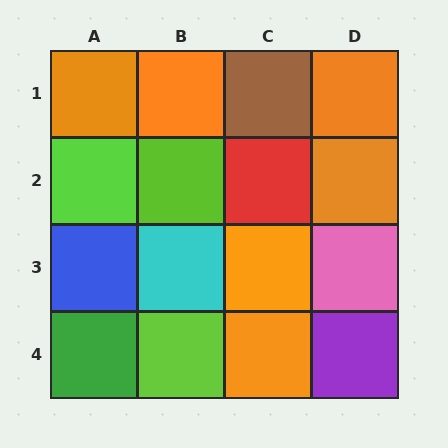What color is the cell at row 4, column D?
Purple.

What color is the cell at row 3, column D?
Pink.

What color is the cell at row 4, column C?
Orange.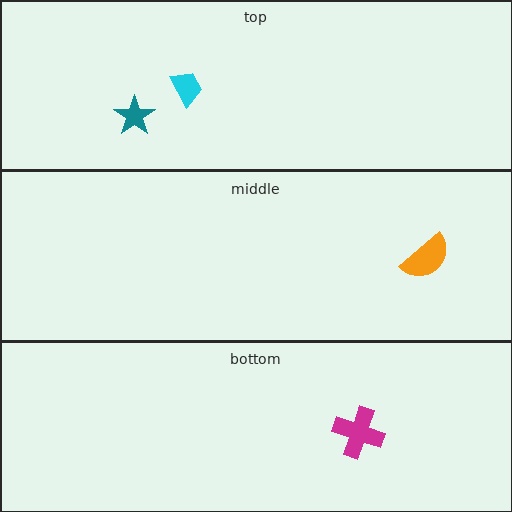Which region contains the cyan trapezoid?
The top region.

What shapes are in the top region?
The teal star, the cyan trapezoid.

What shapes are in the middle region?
The orange semicircle.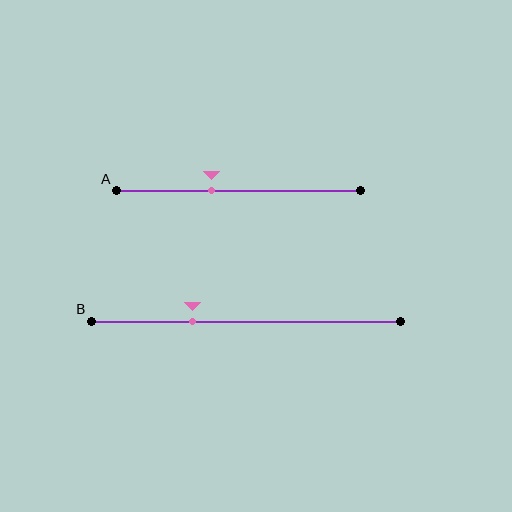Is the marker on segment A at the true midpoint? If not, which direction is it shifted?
No, the marker on segment A is shifted to the left by about 11% of the segment length.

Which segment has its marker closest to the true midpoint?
Segment A has its marker closest to the true midpoint.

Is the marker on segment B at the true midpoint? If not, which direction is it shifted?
No, the marker on segment B is shifted to the left by about 17% of the segment length.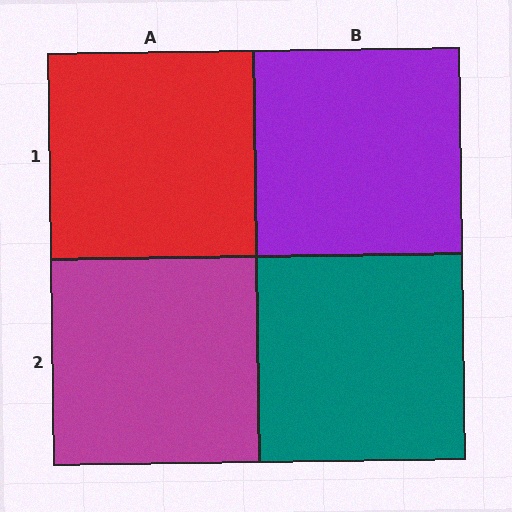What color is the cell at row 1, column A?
Red.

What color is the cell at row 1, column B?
Purple.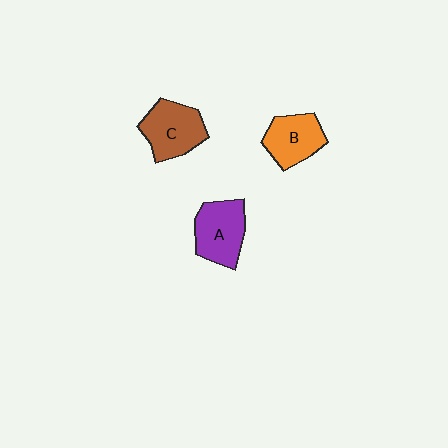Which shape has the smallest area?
Shape B (orange).